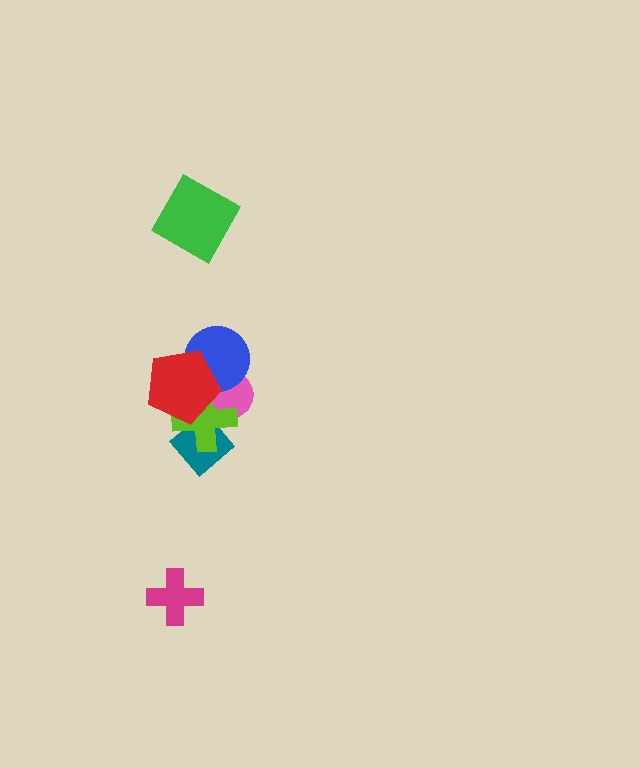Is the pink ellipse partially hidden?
Yes, it is partially covered by another shape.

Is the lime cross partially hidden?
Yes, it is partially covered by another shape.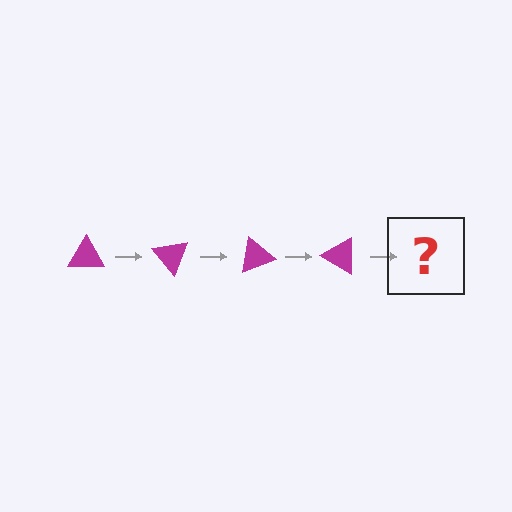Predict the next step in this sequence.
The next step is a magenta triangle rotated 200 degrees.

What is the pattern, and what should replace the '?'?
The pattern is that the triangle rotates 50 degrees each step. The '?' should be a magenta triangle rotated 200 degrees.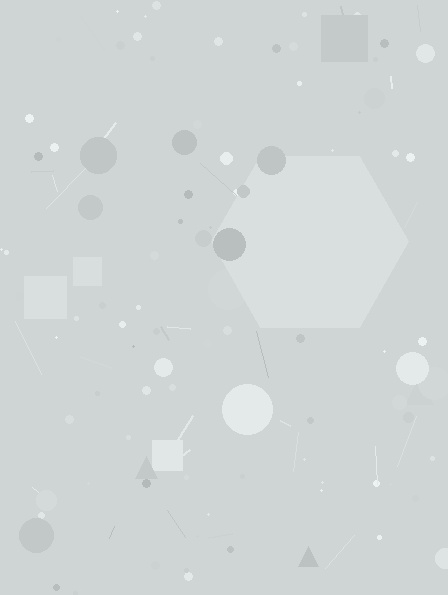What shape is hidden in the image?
A hexagon is hidden in the image.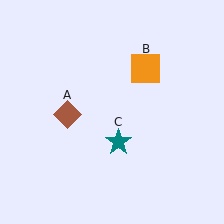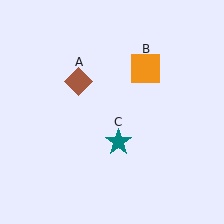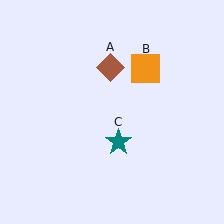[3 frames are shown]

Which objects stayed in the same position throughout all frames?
Orange square (object B) and teal star (object C) remained stationary.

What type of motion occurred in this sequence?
The brown diamond (object A) rotated clockwise around the center of the scene.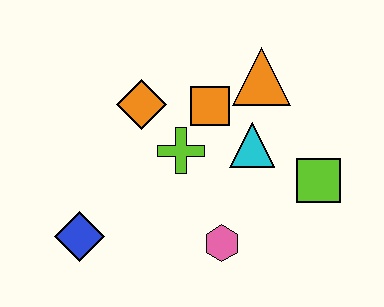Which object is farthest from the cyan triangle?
The blue diamond is farthest from the cyan triangle.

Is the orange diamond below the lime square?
No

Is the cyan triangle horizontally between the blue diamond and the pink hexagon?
No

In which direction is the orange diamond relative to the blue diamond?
The orange diamond is above the blue diamond.